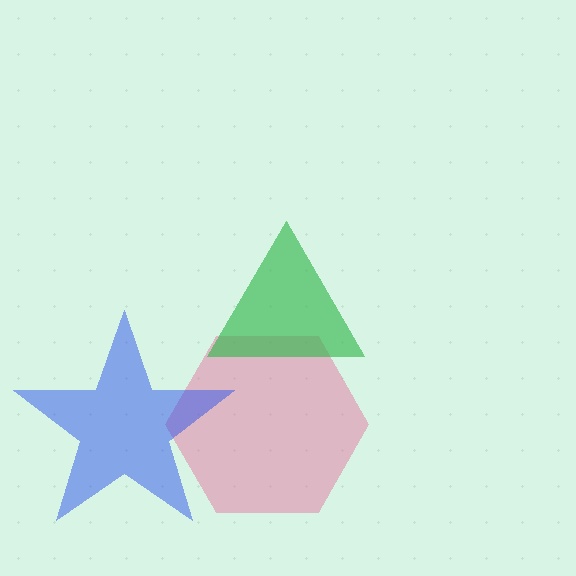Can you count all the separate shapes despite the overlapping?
Yes, there are 3 separate shapes.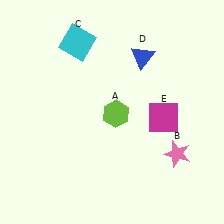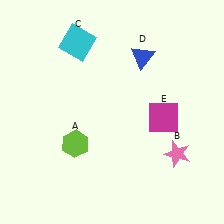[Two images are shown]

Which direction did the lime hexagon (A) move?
The lime hexagon (A) moved left.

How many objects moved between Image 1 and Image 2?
1 object moved between the two images.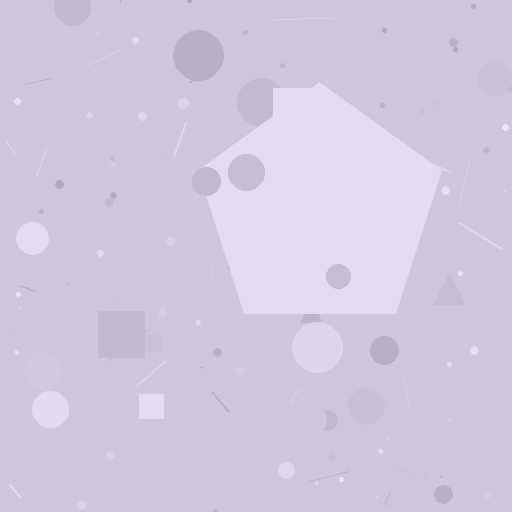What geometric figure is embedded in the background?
A pentagon is embedded in the background.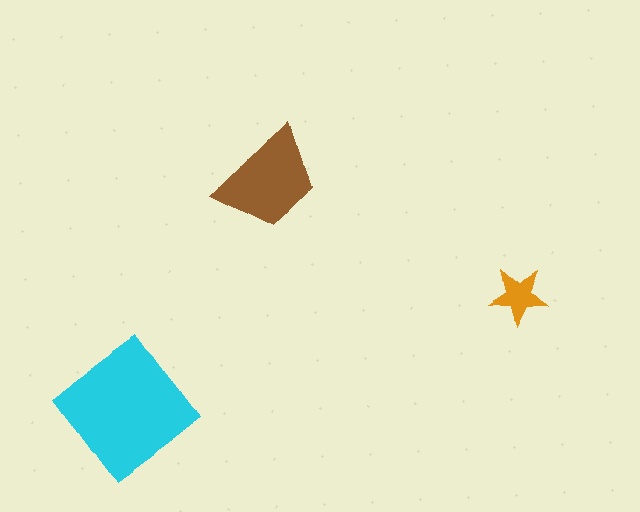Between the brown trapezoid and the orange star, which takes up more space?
The brown trapezoid.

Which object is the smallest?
The orange star.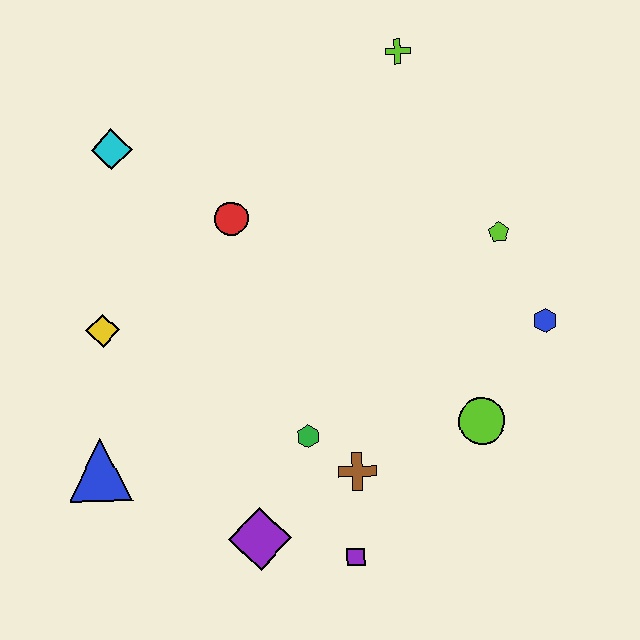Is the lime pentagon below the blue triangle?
No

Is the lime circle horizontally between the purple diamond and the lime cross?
No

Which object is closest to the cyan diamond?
The red circle is closest to the cyan diamond.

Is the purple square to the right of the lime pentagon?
No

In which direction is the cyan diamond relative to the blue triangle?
The cyan diamond is above the blue triangle.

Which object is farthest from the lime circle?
The cyan diamond is farthest from the lime circle.